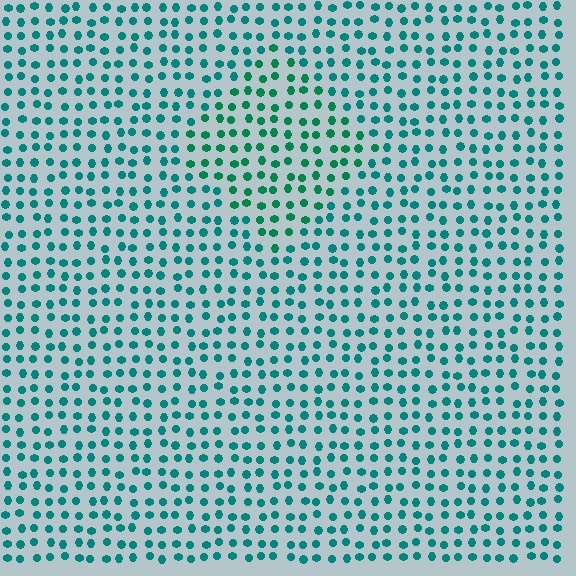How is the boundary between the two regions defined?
The boundary is defined purely by a slight shift in hue (about 25 degrees). Spacing, size, and orientation are identical on both sides.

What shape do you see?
I see a diamond.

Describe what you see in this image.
The image is filled with small teal elements in a uniform arrangement. A diamond-shaped region is visible where the elements are tinted to a slightly different hue, forming a subtle color boundary.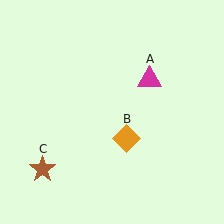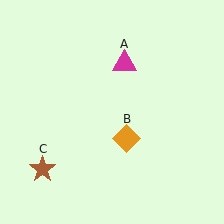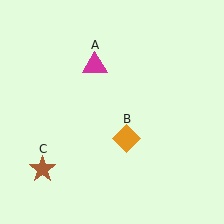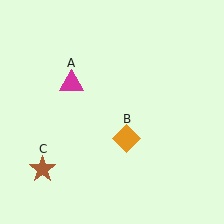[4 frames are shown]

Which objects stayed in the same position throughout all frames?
Orange diamond (object B) and brown star (object C) remained stationary.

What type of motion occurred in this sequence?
The magenta triangle (object A) rotated counterclockwise around the center of the scene.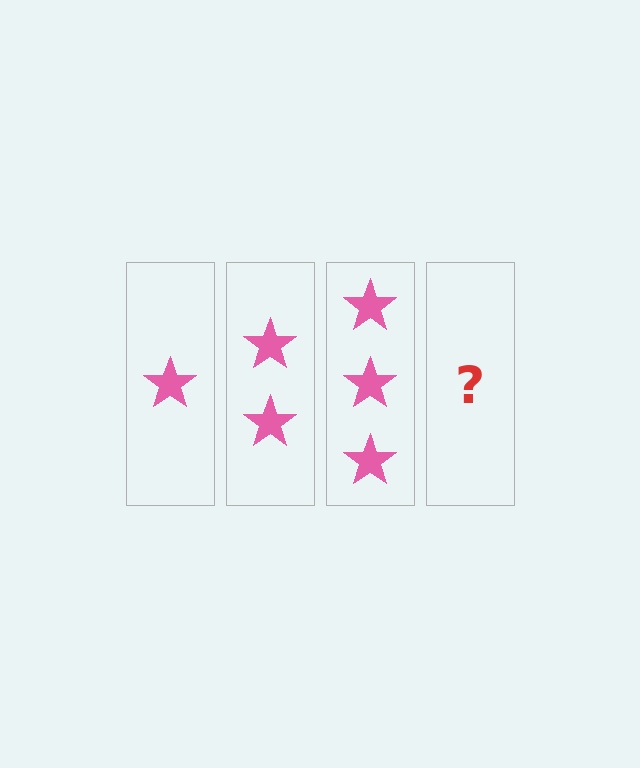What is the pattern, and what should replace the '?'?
The pattern is that each step adds one more star. The '?' should be 4 stars.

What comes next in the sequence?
The next element should be 4 stars.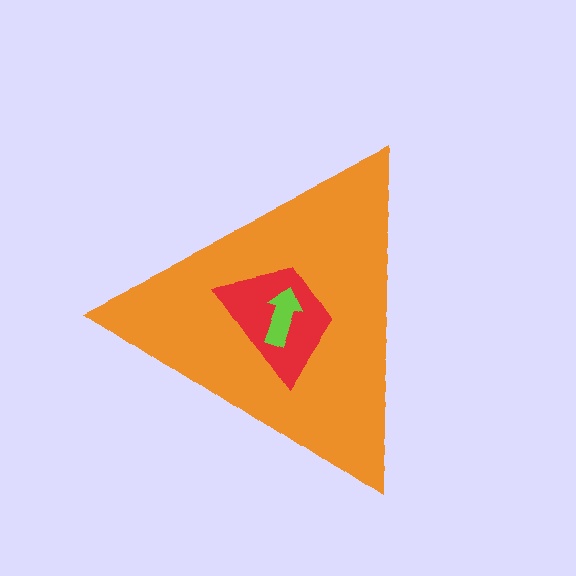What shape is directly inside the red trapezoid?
The lime arrow.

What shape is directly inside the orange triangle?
The red trapezoid.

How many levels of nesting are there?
3.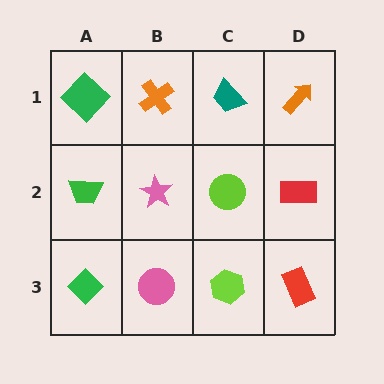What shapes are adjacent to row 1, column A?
A green trapezoid (row 2, column A), an orange cross (row 1, column B).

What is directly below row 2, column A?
A green diamond.